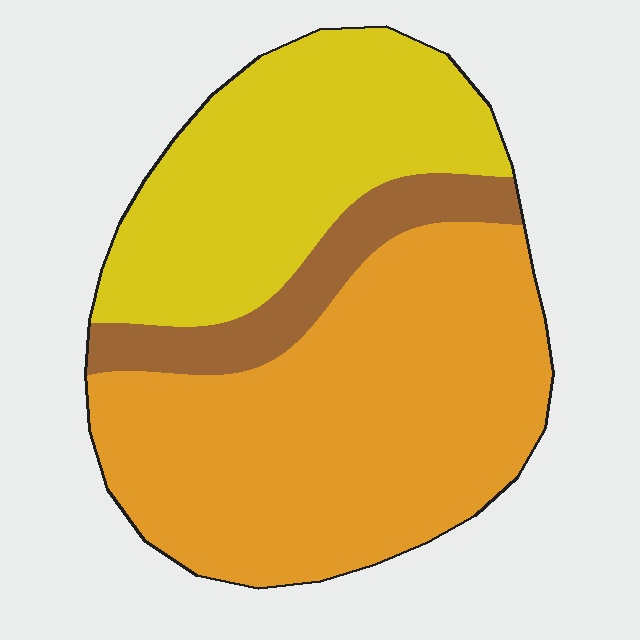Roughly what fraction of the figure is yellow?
Yellow covers roughly 35% of the figure.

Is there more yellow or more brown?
Yellow.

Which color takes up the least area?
Brown, at roughly 10%.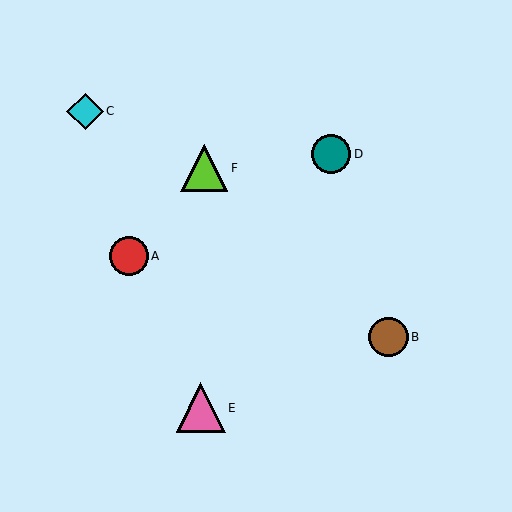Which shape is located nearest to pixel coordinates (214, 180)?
The lime triangle (labeled F) at (204, 168) is nearest to that location.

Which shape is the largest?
The pink triangle (labeled E) is the largest.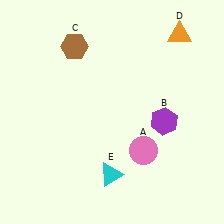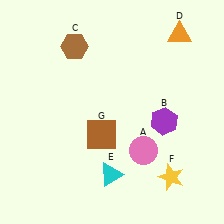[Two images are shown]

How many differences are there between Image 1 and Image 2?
There are 2 differences between the two images.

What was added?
A yellow star (F), a brown square (G) were added in Image 2.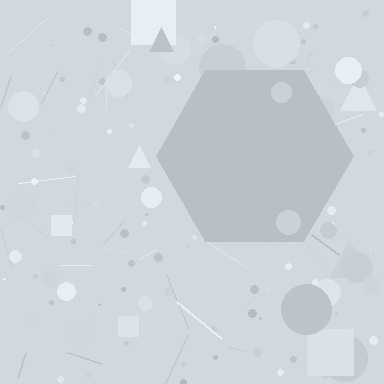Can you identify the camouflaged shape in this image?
The camouflaged shape is a hexagon.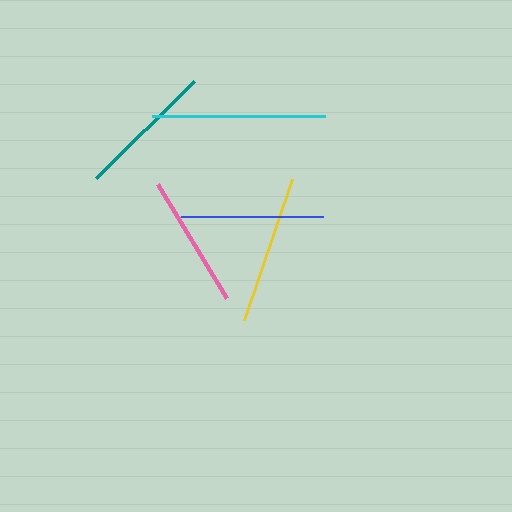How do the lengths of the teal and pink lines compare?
The teal and pink lines are approximately the same length.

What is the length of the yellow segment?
The yellow segment is approximately 149 pixels long.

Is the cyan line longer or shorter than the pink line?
The cyan line is longer than the pink line.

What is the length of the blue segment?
The blue segment is approximately 142 pixels long.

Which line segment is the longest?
The cyan line is the longest at approximately 172 pixels.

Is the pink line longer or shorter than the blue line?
The blue line is longer than the pink line.